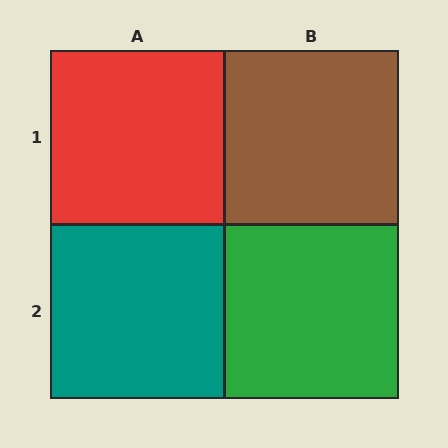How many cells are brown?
1 cell is brown.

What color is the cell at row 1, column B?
Brown.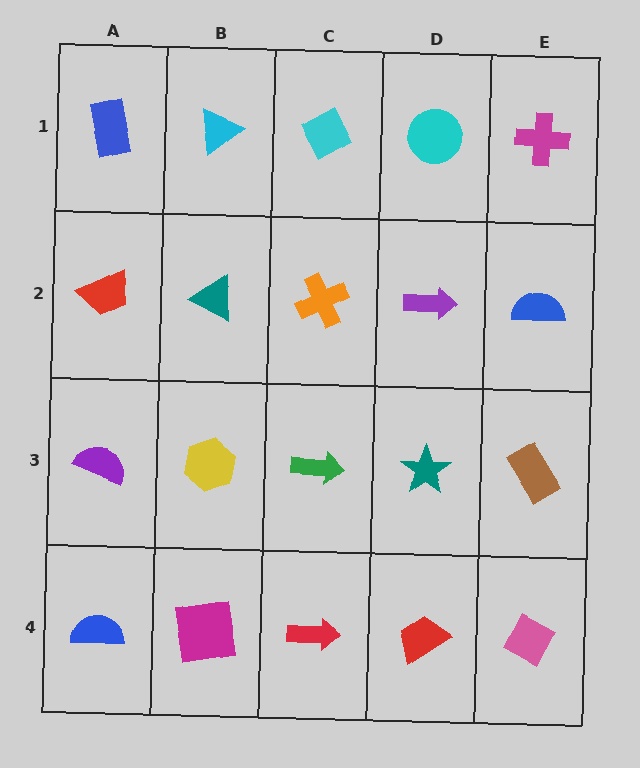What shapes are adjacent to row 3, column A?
A red trapezoid (row 2, column A), a blue semicircle (row 4, column A), a yellow hexagon (row 3, column B).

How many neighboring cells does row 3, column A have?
3.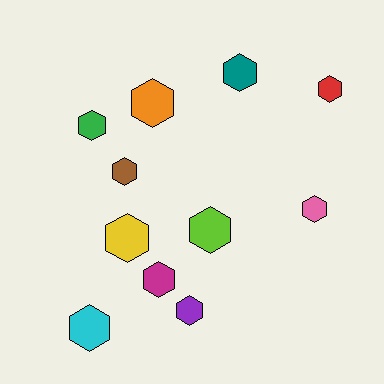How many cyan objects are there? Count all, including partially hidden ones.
There is 1 cyan object.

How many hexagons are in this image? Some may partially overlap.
There are 11 hexagons.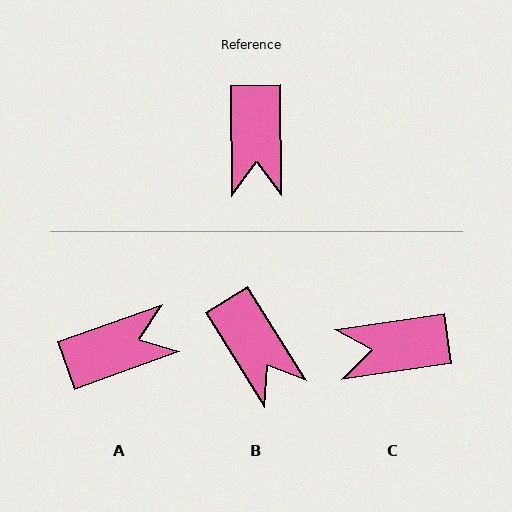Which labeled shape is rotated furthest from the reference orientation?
A, about 109 degrees away.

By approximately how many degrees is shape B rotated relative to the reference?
Approximately 31 degrees counter-clockwise.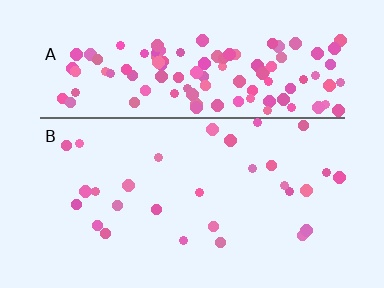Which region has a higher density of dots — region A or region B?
A (the top).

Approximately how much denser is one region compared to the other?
Approximately 4.4× — region A over region B.